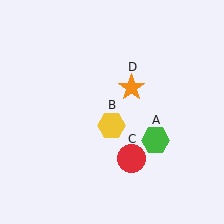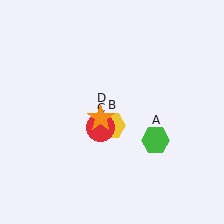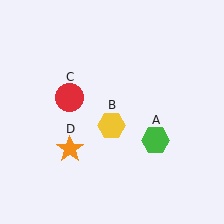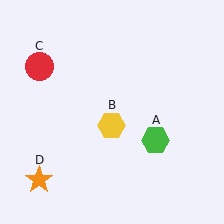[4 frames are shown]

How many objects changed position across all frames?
2 objects changed position: red circle (object C), orange star (object D).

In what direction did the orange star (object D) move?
The orange star (object D) moved down and to the left.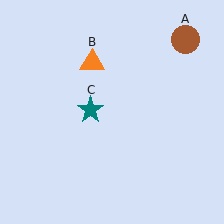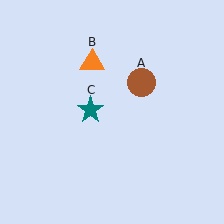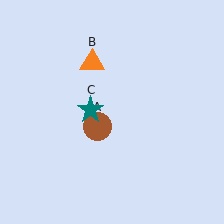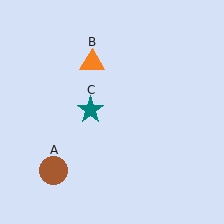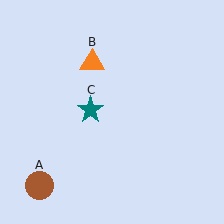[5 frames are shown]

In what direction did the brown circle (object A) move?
The brown circle (object A) moved down and to the left.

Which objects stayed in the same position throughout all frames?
Orange triangle (object B) and teal star (object C) remained stationary.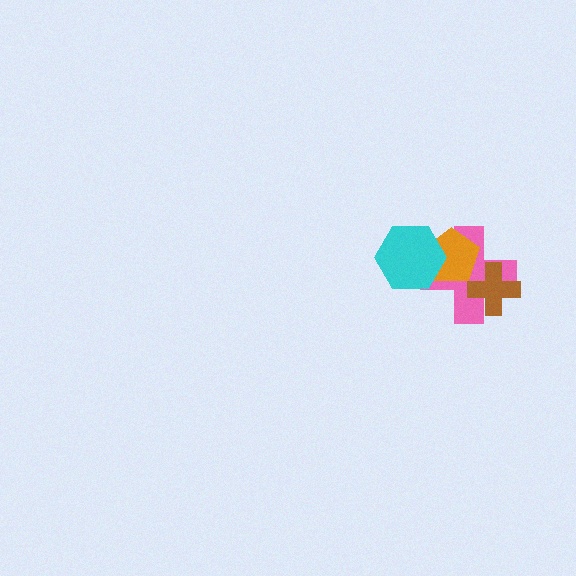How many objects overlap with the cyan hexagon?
2 objects overlap with the cyan hexagon.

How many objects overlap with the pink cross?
3 objects overlap with the pink cross.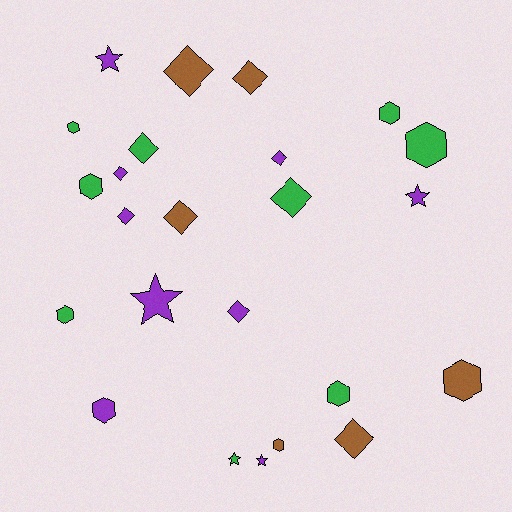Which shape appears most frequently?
Diamond, with 10 objects.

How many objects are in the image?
There are 24 objects.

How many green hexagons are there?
There are 6 green hexagons.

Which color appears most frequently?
Green, with 9 objects.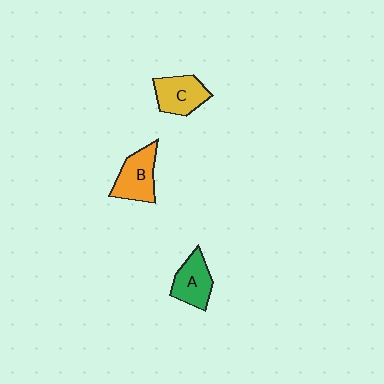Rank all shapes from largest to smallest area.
From largest to smallest: B (orange), C (yellow), A (green).